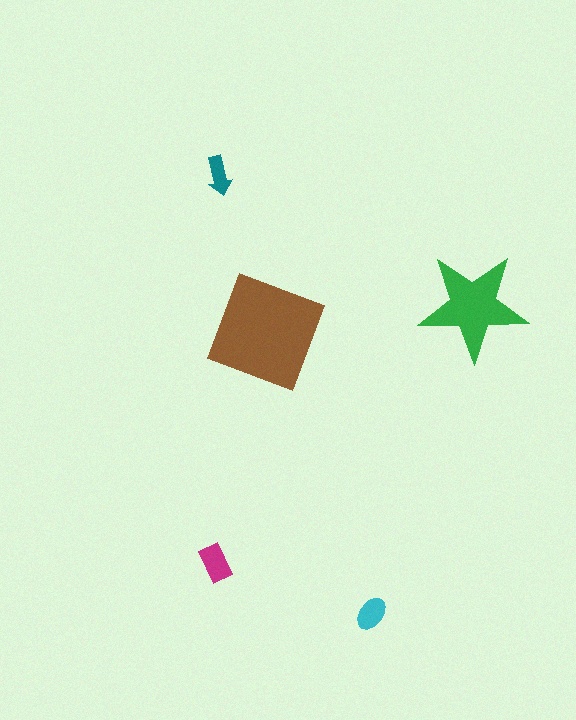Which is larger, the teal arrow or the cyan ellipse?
The cyan ellipse.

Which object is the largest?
The brown square.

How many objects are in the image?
There are 5 objects in the image.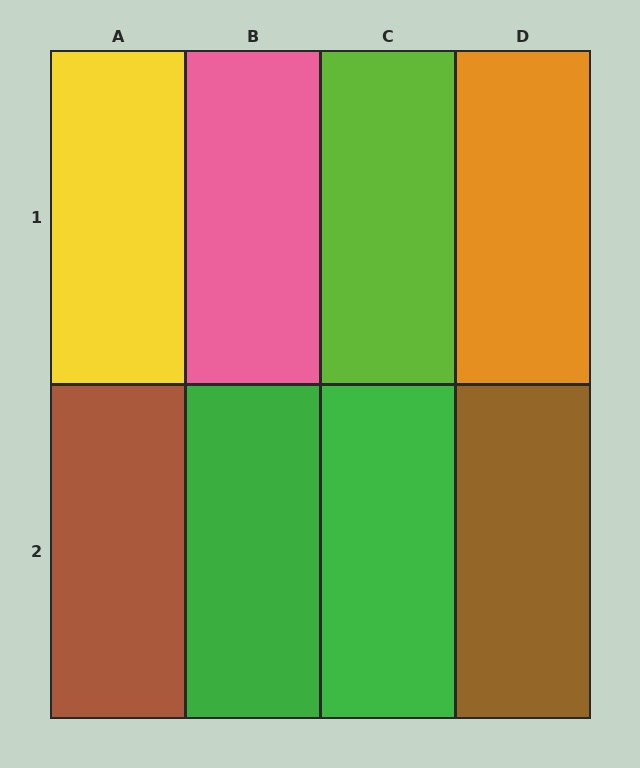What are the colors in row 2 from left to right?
Brown, green, green, brown.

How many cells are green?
2 cells are green.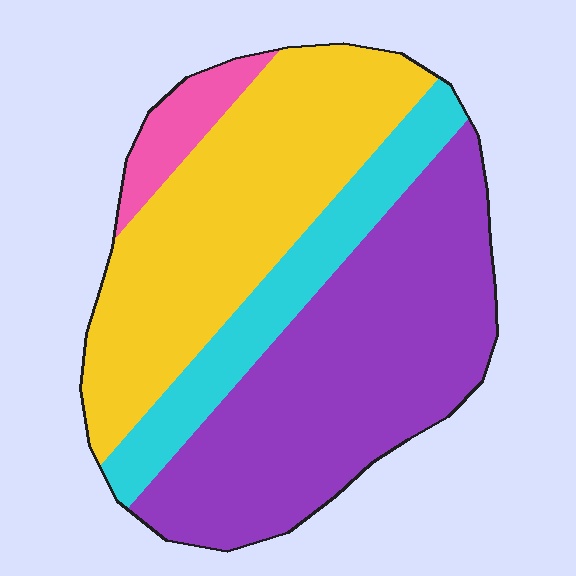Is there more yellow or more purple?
Purple.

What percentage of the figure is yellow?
Yellow covers roughly 35% of the figure.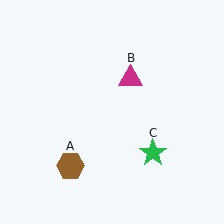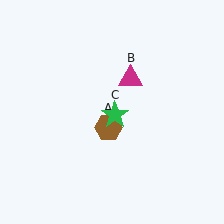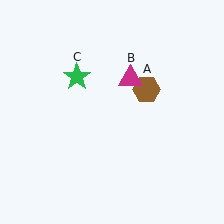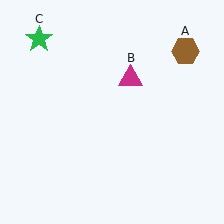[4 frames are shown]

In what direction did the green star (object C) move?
The green star (object C) moved up and to the left.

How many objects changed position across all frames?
2 objects changed position: brown hexagon (object A), green star (object C).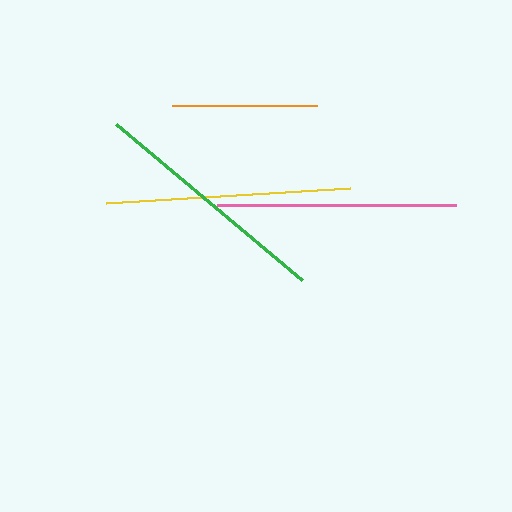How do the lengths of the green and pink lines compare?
The green and pink lines are approximately the same length.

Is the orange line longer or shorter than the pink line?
The pink line is longer than the orange line.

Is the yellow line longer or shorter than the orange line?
The yellow line is longer than the orange line.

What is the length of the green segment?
The green segment is approximately 243 pixels long.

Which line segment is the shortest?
The orange line is the shortest at approximately 145 pixels.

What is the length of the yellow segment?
The yellow segment is approximately 245 pixels long.